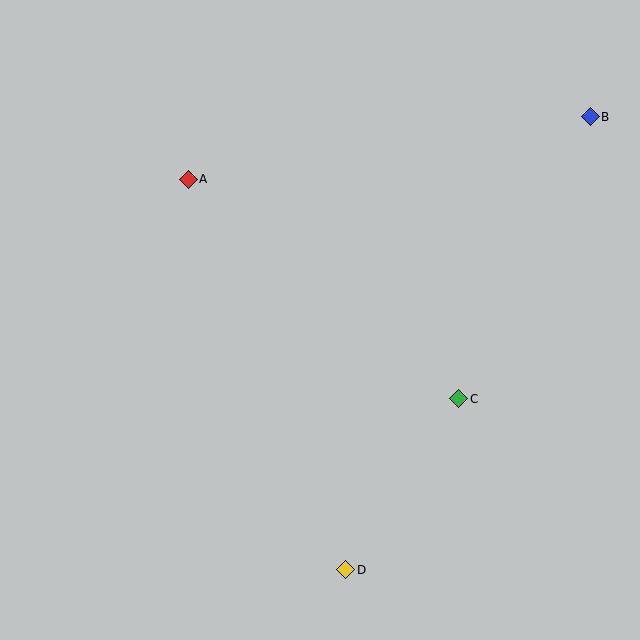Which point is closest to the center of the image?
Point C at (459, 399) is closest to the center.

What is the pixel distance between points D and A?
The distance between D and A is 421 pixels.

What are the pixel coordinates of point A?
Point A is at (188, 179).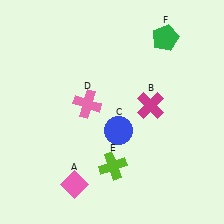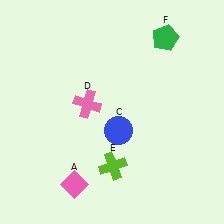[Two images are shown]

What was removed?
The magenta cross (B) was removed in Image 2.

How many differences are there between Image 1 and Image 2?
There is 1 difference between the two images.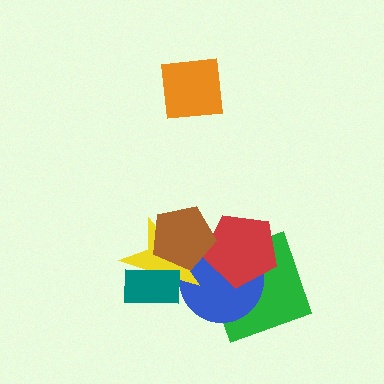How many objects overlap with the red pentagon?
3 objects overlap with the red pentagon.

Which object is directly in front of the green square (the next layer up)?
The blue circle is directly in front of the green square.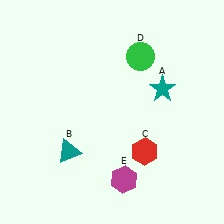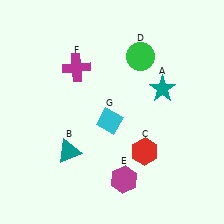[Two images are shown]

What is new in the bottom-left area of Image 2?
A cyan diamond (G) was added in the bottom-left area of Image 2.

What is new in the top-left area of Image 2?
A magenta cross (F) was added in the top-left area of Image 2.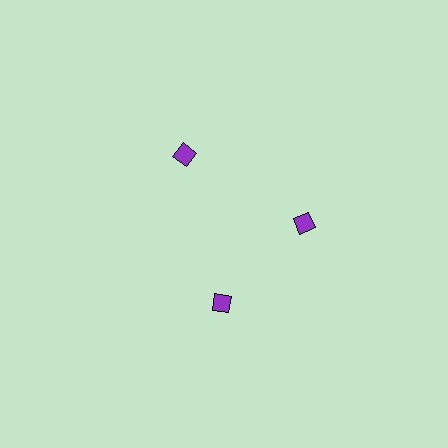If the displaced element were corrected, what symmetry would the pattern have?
It would have 3-fold rotational symmetry — the pattern would map onto itself every 120 degrees.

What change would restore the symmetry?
The symmetry would be restored by rotating it back into even spacing with its neighbors so that all 3 diamonds sit at equal angles and equal distance from the center.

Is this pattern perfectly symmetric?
No. The 3 purple diamonds are arranged in a ring, but one element near the 7 o'clock position is rotated out of alignment along the ring, breaking the 3-fold rotational symmetry.